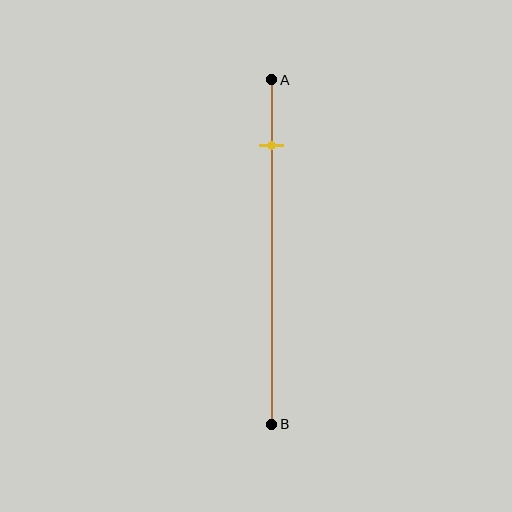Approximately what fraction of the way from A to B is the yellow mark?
The yellow mark is approximately 20% of the way from A to B.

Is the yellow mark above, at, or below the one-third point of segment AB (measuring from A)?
The yellow mark is above the one-third point of segment AB.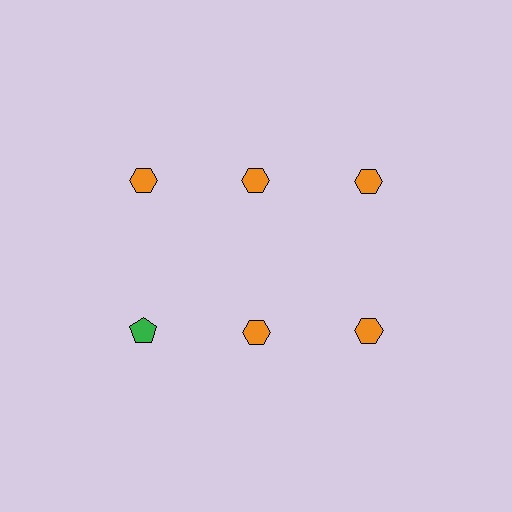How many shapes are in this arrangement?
There are 6 shapes arranged in a grid pattern.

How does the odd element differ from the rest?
It differs in both color (green instead of orange) and shape (pentagon instead of hexagon).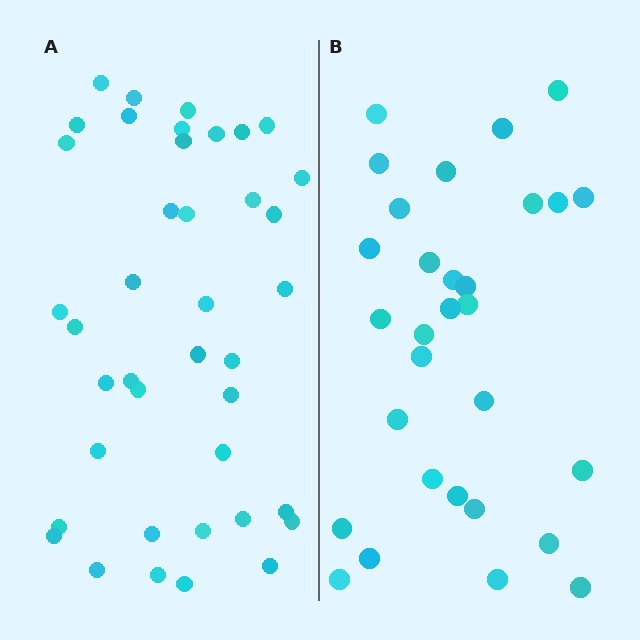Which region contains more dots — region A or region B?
Region A (the left region) has more dots.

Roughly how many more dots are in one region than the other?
Region A has roughly 10 or so more dots than region B.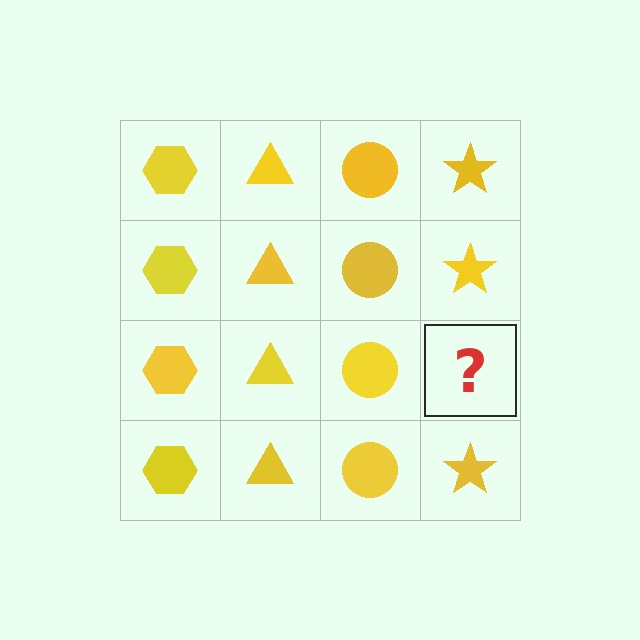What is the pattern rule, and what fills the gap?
The rule is that each column has a consistent shape. The gap should be filled with a yellow star.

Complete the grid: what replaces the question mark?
The question mark should be replaced with a yellow star.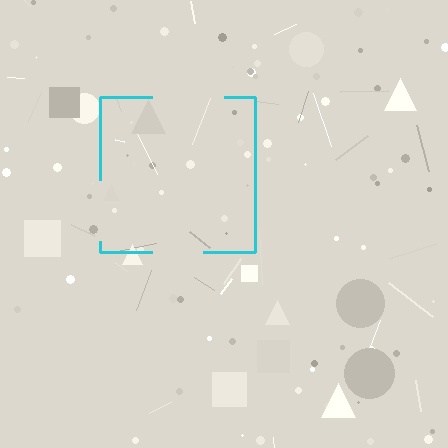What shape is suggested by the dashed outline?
The dashed outline suggests a square.